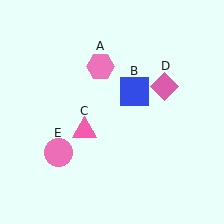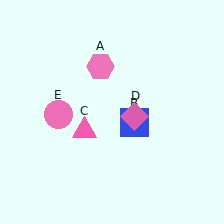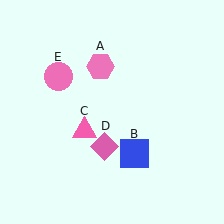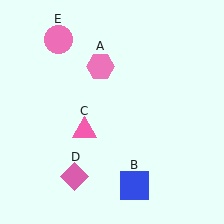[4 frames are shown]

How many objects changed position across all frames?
3 objects changed position: blue square (object B), pink diamond (object D), pink circle (object E).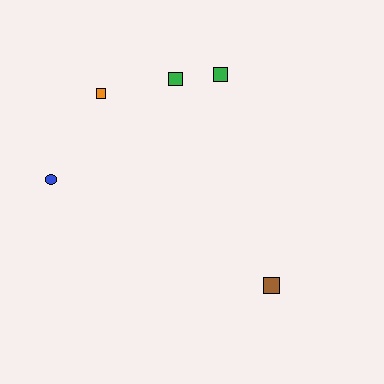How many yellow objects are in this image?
There are no yellow objects.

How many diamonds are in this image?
There are no diamonds.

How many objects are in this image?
There are 5 objects.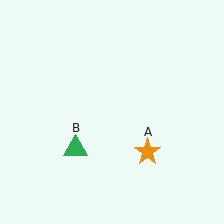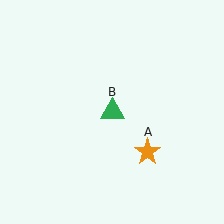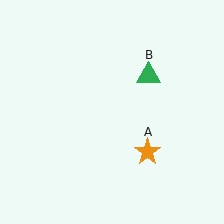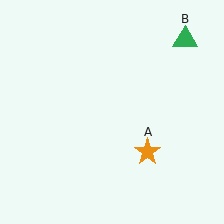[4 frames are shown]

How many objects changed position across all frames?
1 object changed position: green triangle (object B).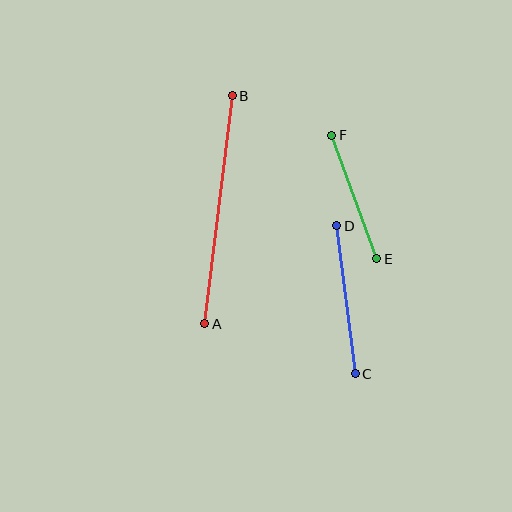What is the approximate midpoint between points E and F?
The midpoint is at approximately (354, 197) pixels.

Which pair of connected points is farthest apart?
Points A and B are farthest apart.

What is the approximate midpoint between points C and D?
The midpoint is at approximately (346, 300) pixels.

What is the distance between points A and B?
The distance is approximately 229 pixels.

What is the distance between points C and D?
The distance is approximately 149 pixels.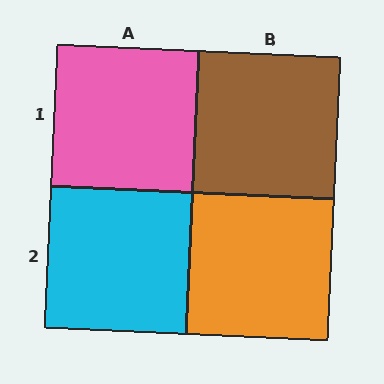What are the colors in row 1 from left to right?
Pink, brown.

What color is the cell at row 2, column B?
Orange.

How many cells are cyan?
1 cell is cyan.